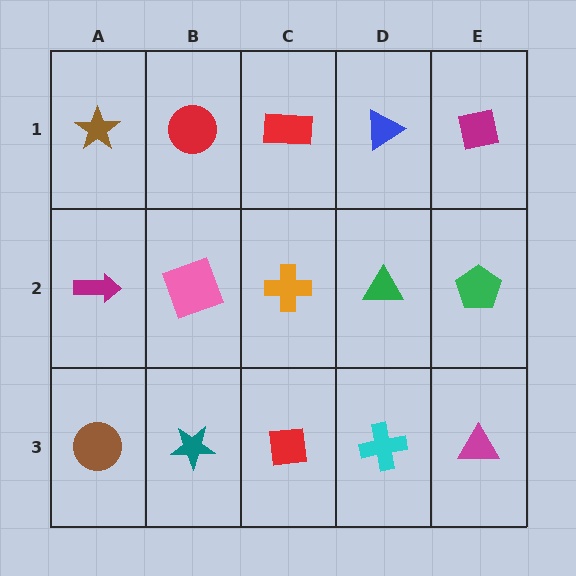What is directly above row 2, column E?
A magenta square.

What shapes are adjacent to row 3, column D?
A green triangle (row 2, column D), a red square (row 3, column C), a magenta triangle (row 3, column E).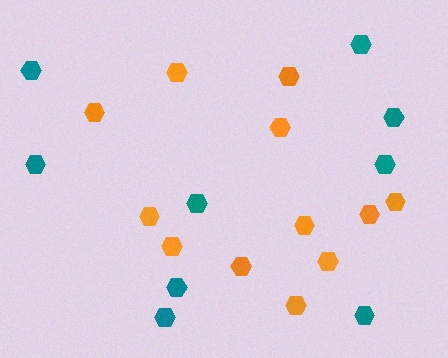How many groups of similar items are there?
There are 2 groups: one group of orange hexagons (12) and one group of teal hexagons (9).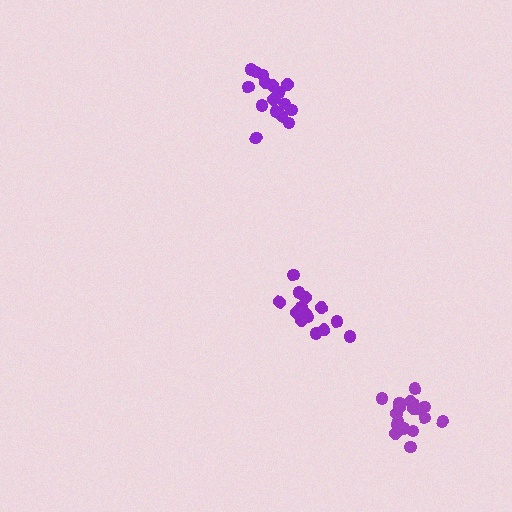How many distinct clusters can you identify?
There are 3 distinct clusters.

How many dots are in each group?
Group 1: 16 dots, Group 2: 17 dots, Group 3: 18 dots (51 total).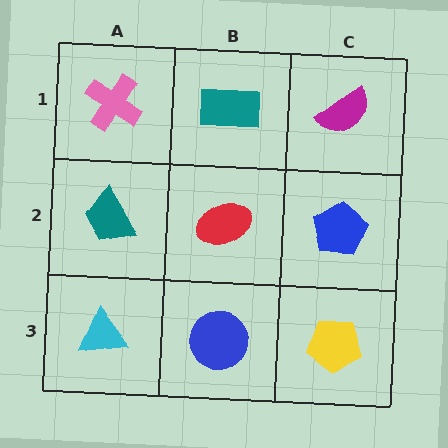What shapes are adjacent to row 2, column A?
A pink cross (row 1, column A), a cyan triangle (row 3, column A), a red ellipse (row 2, column B).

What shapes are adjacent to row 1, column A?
A teal trapezoid (row 2, column A), a teal rectangle (row 1, column B).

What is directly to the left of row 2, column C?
A red ellipse.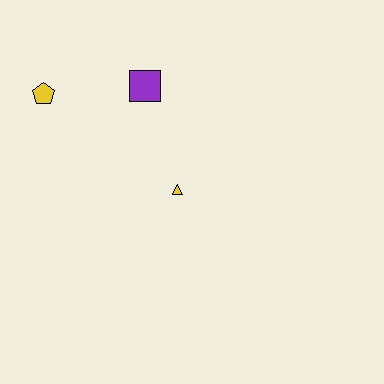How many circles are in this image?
There are no circles.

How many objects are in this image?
There are 3 objects.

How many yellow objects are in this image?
There are 2 yellow objects.